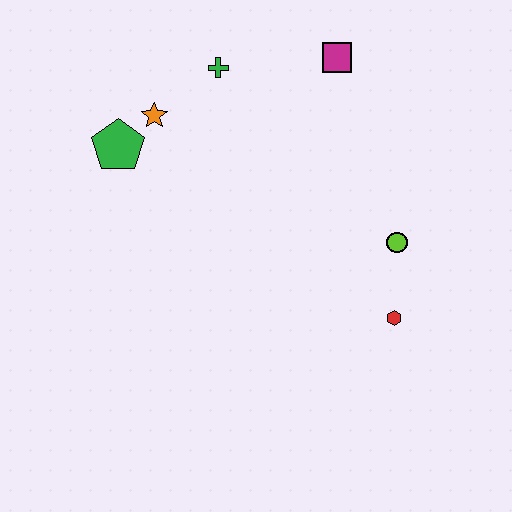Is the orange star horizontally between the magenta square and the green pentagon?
Yes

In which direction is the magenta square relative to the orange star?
The magenta square is to the right of the orange star.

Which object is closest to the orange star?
The green pentagon is closest to the orange star.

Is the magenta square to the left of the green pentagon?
No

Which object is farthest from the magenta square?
The red hexagon is farthest from the magenta square.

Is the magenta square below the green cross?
No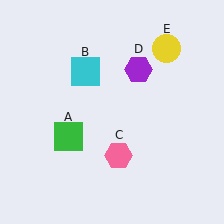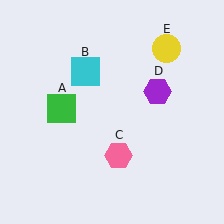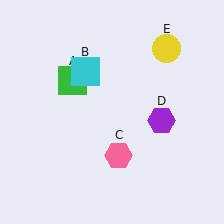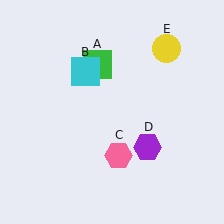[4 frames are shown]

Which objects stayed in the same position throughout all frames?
Cyan square (object B) and pink hexagon (object C) and yellow circle (object E) remained stationary.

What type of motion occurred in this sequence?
The green square (object A), purple hexagon (object D) rotated clockwise around the center of the scene.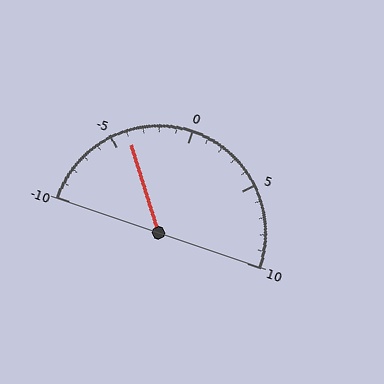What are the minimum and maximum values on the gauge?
The gauge ranges from -10 to 10.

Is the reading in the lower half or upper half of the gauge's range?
The reading is in the lower half of the range (-10 to 10).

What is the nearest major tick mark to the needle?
The nearest major tick mark is -5.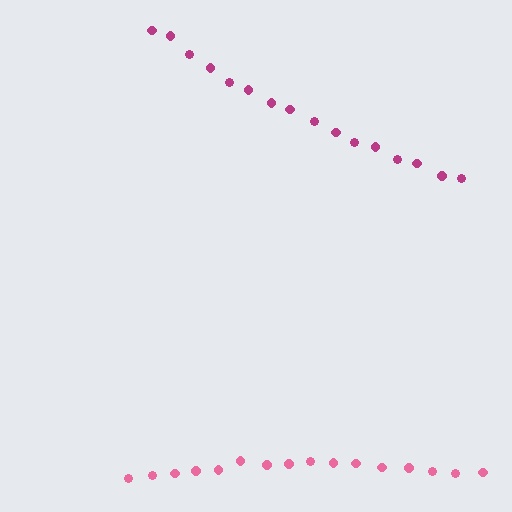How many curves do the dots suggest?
There are 2 distinct paths.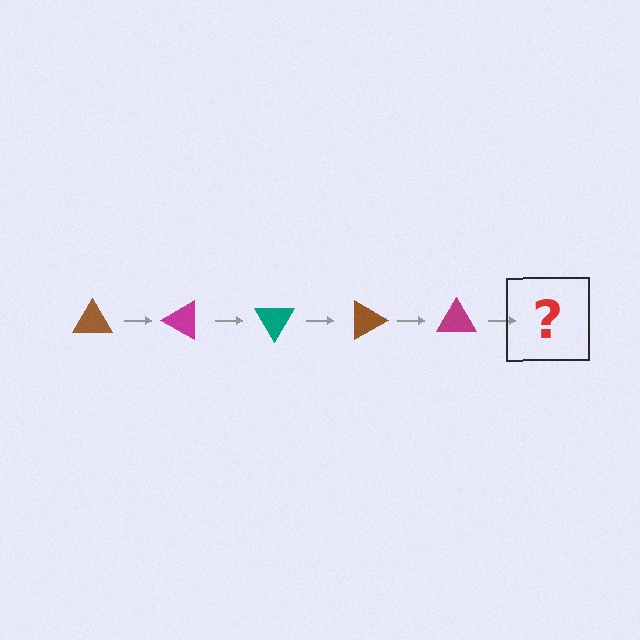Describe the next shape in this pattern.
It should be a teal triangle, rotated 150 degrees from the start.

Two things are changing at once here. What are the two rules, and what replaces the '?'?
The two rules are that it rotates 30 degrees each step and the color cycles through brown, magenta, and teal. The '?' should be a teal triangle, rotated 150 degrees from the start.